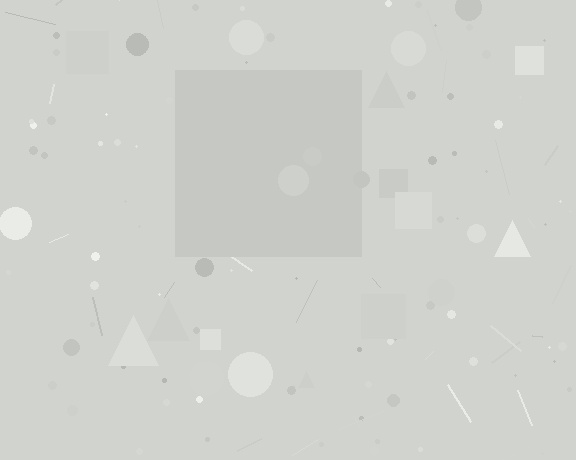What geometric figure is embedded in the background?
A square is embedded in the background.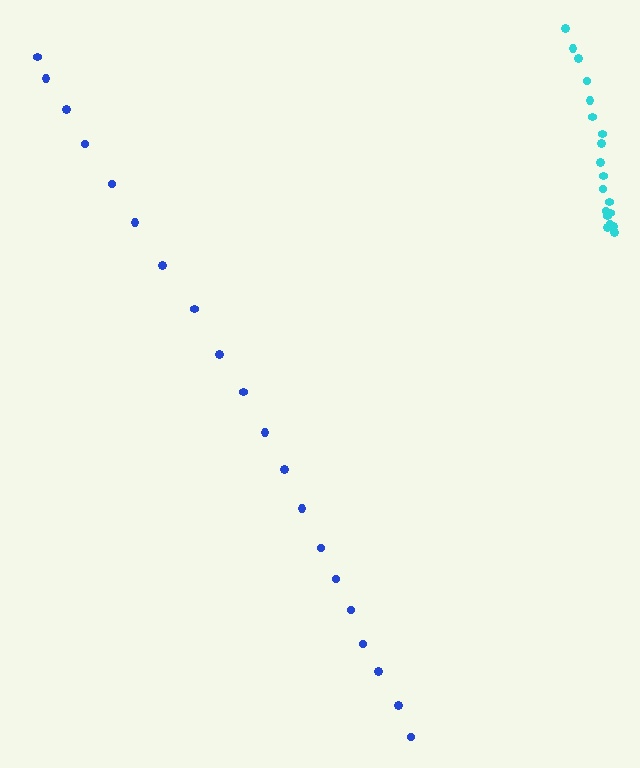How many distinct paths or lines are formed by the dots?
There are 2 distinct paths.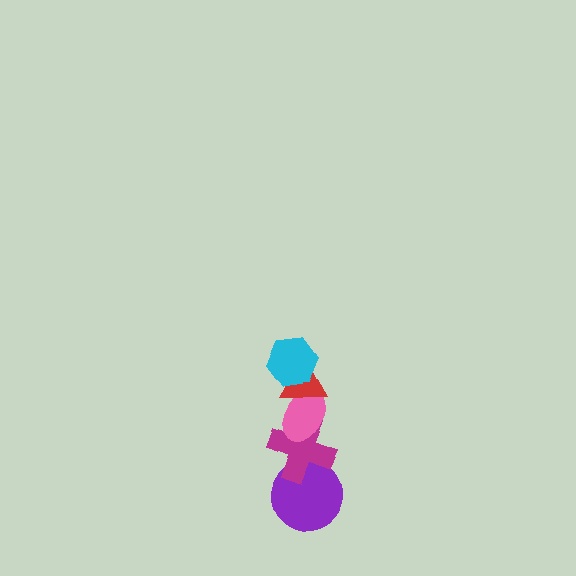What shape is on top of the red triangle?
The cyan hexagon is on top of the red triangle.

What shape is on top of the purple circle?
The magenta cross is on top of the purple circle.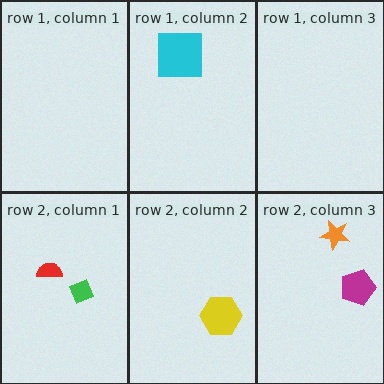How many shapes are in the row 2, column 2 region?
1.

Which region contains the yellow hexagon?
The row 2, column 2 region.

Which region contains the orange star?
The row 2, column 3 region.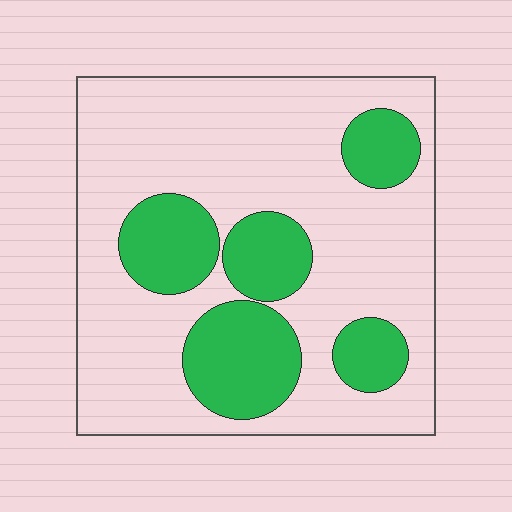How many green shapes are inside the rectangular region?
5.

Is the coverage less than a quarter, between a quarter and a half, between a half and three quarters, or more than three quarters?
Between a quarter and a half.